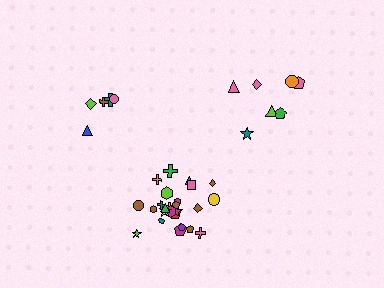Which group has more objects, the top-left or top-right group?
The top-right group.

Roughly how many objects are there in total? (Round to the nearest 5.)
Roughly 35 objects in total.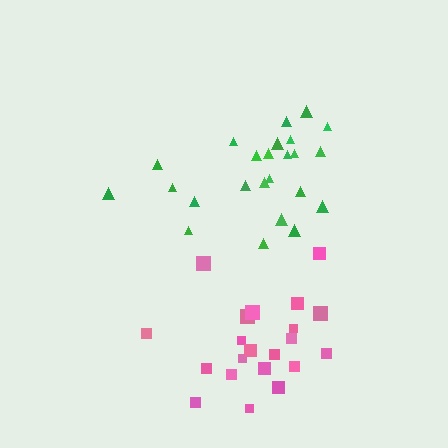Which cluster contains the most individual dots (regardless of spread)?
Green (24).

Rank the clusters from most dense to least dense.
green, pink.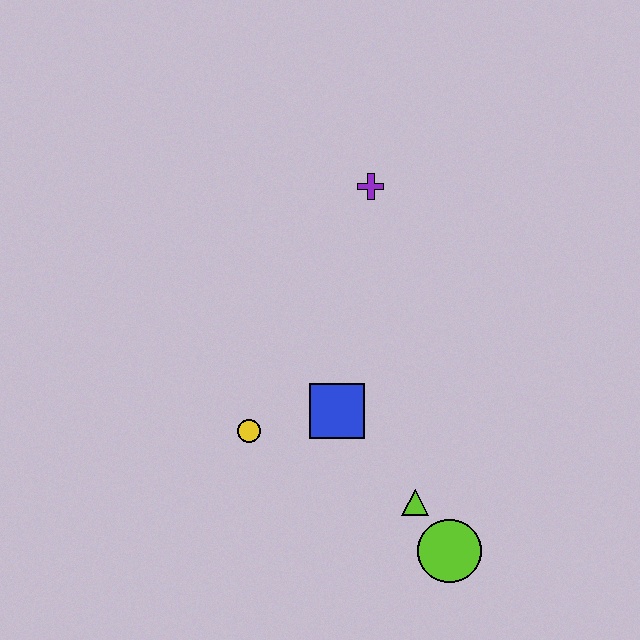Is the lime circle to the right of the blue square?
Yes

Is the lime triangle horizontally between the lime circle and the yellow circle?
Yes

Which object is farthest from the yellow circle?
The purple cross is farthest from the yellow circle.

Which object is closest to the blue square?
The yellow circle is closest to the blue square.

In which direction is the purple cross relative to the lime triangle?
The purple cross is above the lime triangle.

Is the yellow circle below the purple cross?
Yes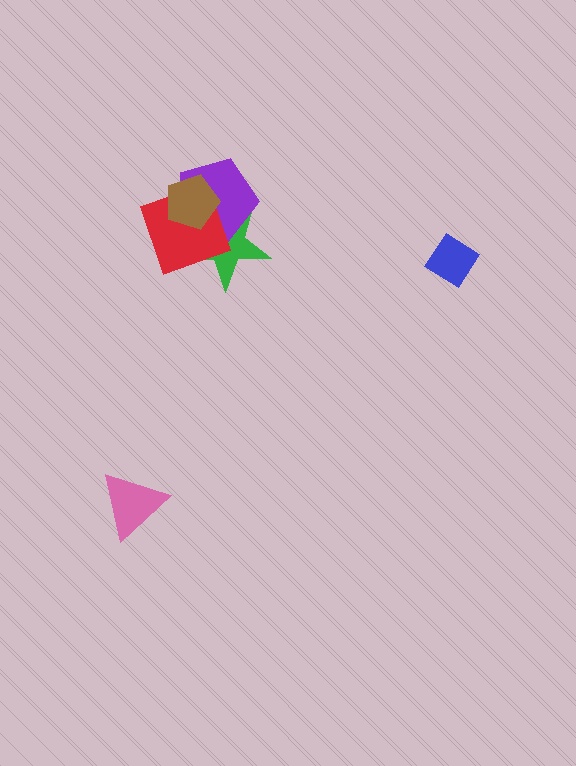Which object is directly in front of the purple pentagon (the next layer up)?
The red square is directly in front of the purple pentagon.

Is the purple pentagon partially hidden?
Yes, it is partially covered by another shape.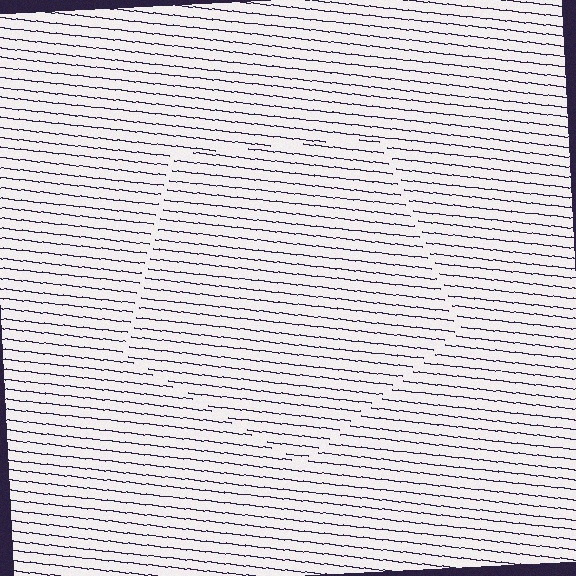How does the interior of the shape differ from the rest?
The interior of the shape contains the same grating, shifted by half a period — the contour is defined by the phase discontinuity where line-ends from the inner and outer gratings abut.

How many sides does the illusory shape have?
5 sides — the line-ends trace a pentagon.